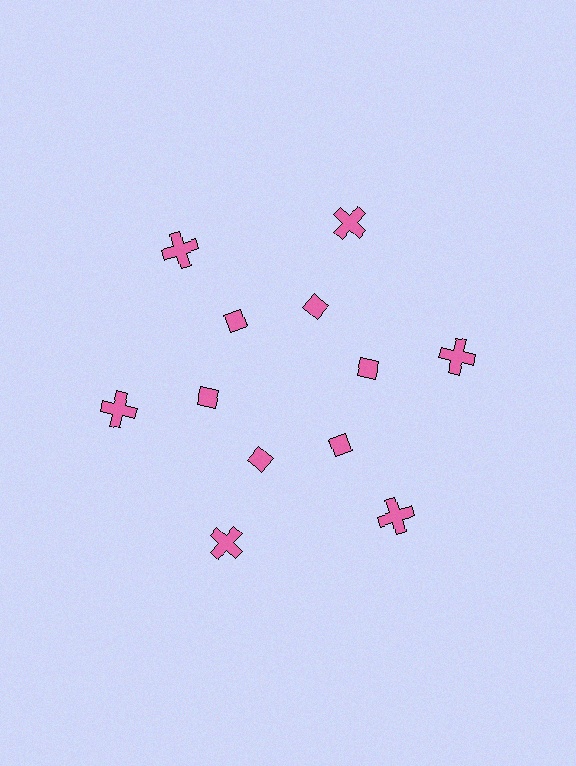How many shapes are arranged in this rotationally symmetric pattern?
There are 12 shapes, arranged in 6 groups of 2.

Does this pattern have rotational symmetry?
Yes, this pattern has 6-fold rotational symmetry. It looks the same after rotating 60 degrees around the center.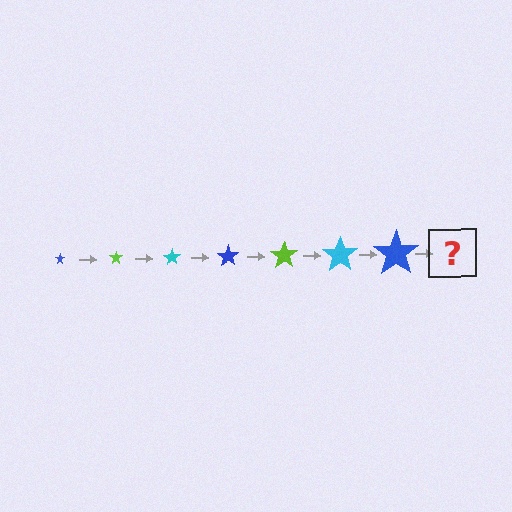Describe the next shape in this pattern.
It should be a lime star, larger than the previous one.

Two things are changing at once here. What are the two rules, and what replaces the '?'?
The two rules are that the star grows larger each step and the color cycles through blue, lime, and cyan. The '?' should be a lime star, larger than the previous one.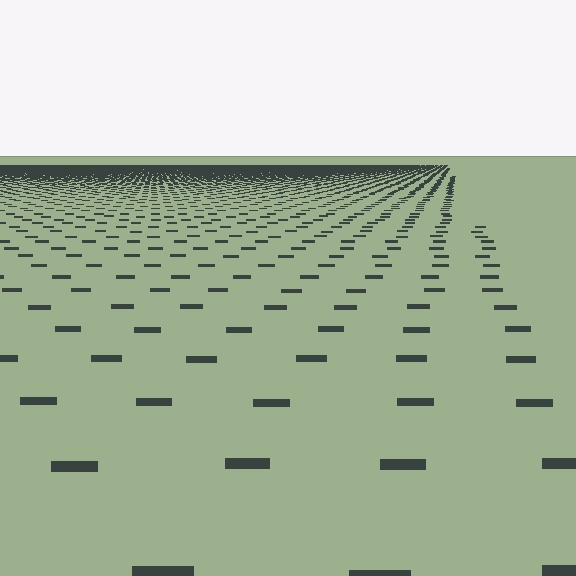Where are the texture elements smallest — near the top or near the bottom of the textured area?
Near the top.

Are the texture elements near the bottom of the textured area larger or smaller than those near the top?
Larger. Near the bottom, elements are closer to the viewer and appear at a bigger on-screen size.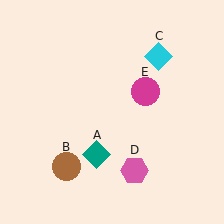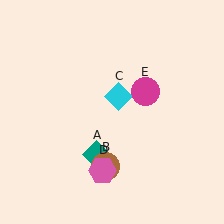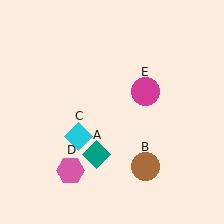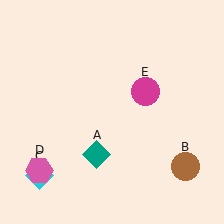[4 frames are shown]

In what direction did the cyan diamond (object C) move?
The cyan diamond (object C) moved down and to the left.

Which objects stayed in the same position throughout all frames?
Teal diamond (object A) and magenta circle (object E) remained stationary.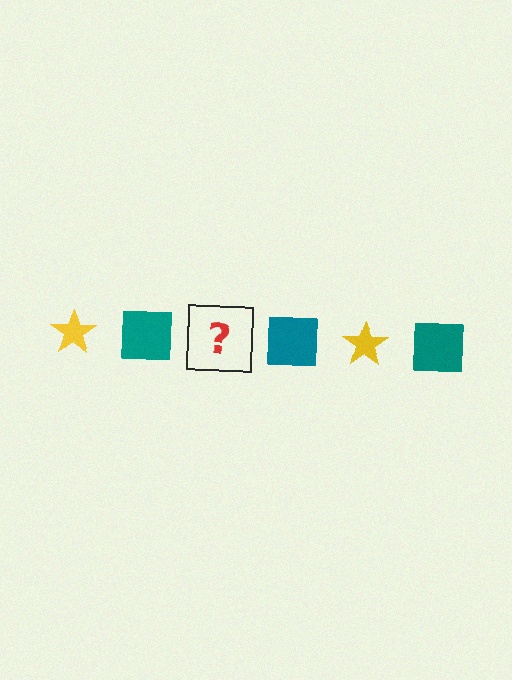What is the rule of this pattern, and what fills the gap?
The rule is that the pattern alternates between yellow star and teal square. The gap should be filled with a yellow star.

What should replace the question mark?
The question mark should be replaced with a yellow star.